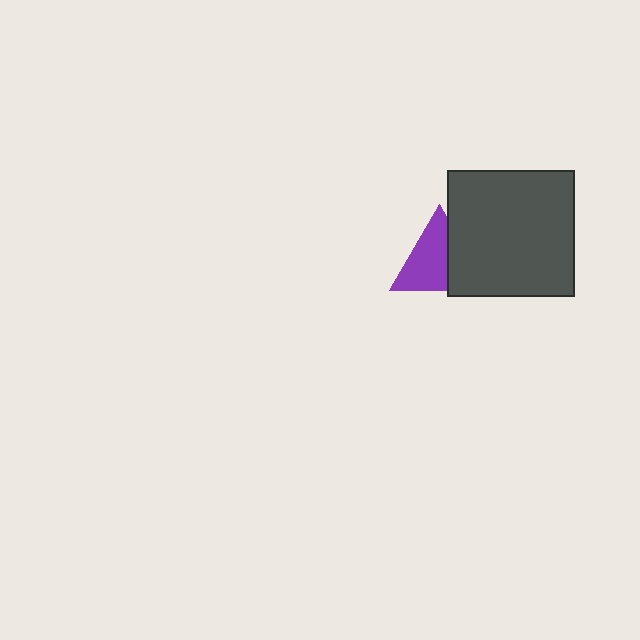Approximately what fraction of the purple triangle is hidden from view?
Roughly 35% of the purple triangle is hidden behind the dark gray square.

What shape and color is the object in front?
The object in front is a dark gray square.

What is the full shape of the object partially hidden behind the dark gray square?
The partially hidden object is a purple triangle.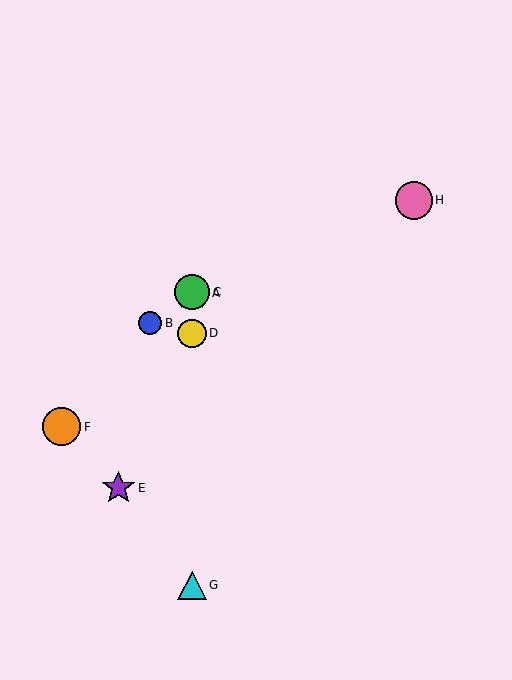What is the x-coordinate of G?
Object G is at x≈192.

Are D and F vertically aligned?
No, D is at x≈192 and F is at x≈62.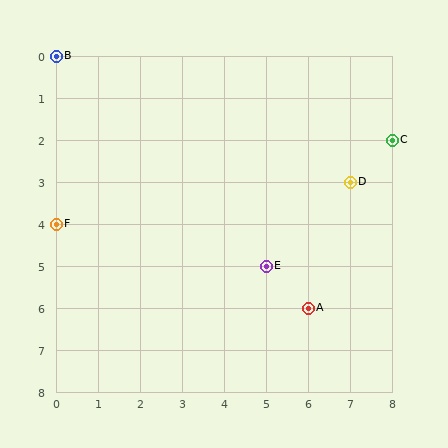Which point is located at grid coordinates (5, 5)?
Point E is at (5, 5).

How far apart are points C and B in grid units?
Points C and B are 8 columns and 2 rows apart (about 8.2 grid units diagonally).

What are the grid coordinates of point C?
Point C is at grid coordinates (8, 2).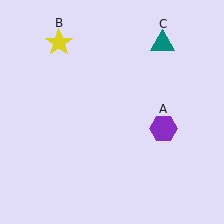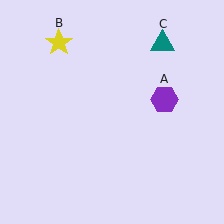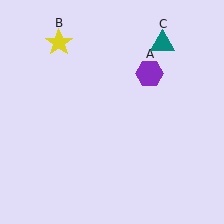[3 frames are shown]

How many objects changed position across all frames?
1 object changed position: purple hexagon (object A).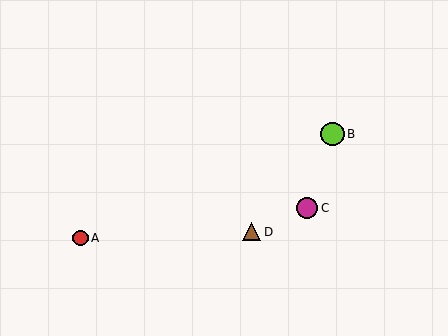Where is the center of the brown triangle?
The center of the brown triangle is at (252, 232).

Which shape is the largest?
The lime circle (labeled B) is the largest.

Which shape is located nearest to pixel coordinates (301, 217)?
The magenta circle (labeled C) at (307, 208) is nearest to that location.